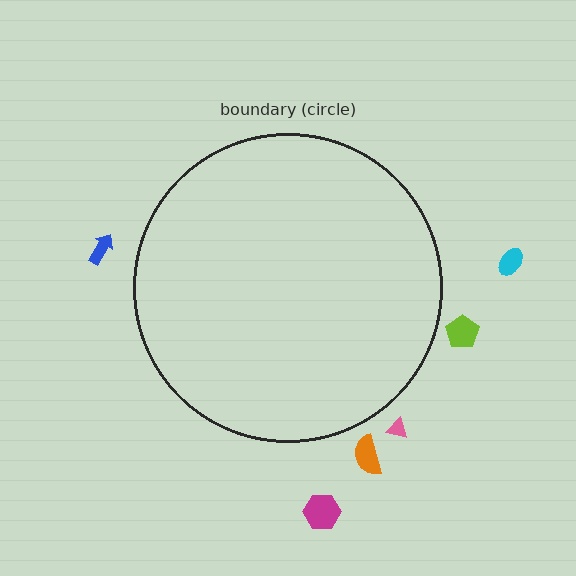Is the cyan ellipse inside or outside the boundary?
Outside.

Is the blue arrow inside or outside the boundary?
Outside.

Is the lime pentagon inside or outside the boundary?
Outside.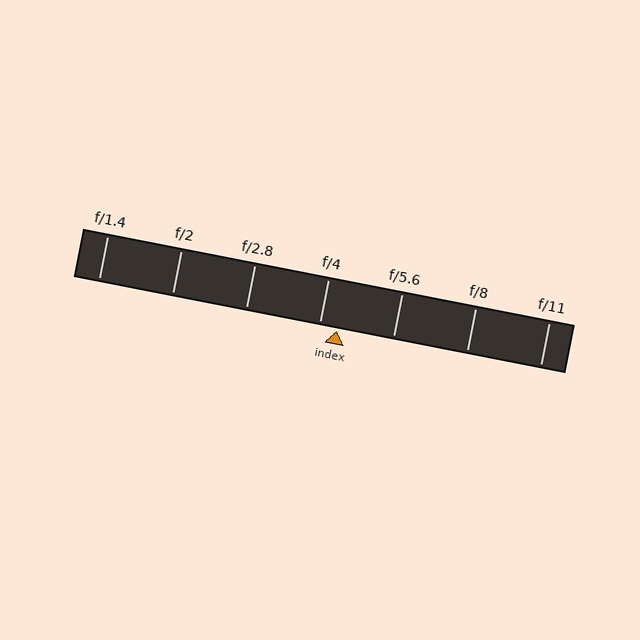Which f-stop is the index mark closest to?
The index mark is closest to f/4.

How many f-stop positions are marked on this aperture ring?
There are 7 f-stop positions marked.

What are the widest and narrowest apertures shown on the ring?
The widest aperture shown is f/1.4 and the narrowest is f/11.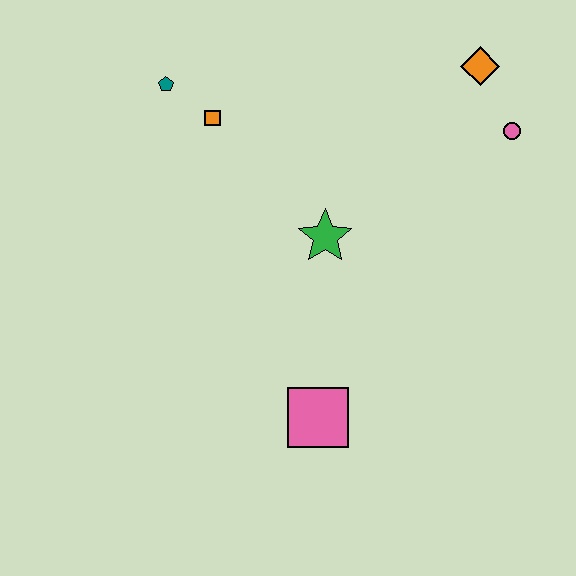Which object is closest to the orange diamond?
The pink circle is closest to the orange diamond.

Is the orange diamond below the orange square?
No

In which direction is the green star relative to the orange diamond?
The green star is below the orange diamond.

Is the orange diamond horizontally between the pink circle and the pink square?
Yes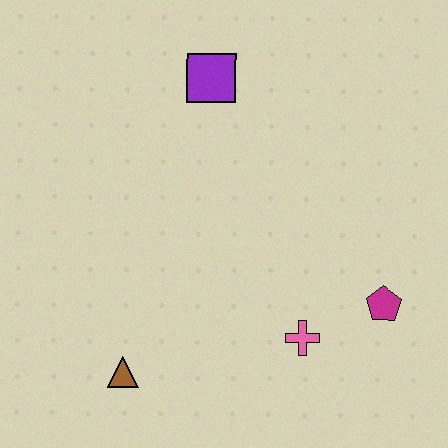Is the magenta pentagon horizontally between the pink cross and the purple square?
No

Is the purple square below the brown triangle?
No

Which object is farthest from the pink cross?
The purple square is farthest from the pink cross.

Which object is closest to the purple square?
The pink cross is closest to the purple square.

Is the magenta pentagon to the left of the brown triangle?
No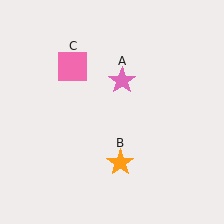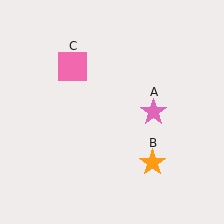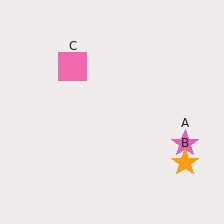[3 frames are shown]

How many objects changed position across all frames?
2 objects changed position: pink star (object A), orange star (object B).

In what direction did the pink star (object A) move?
The pink star (object A) moved down and to the right.